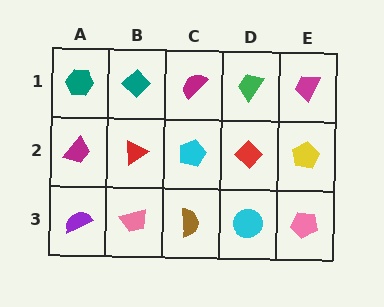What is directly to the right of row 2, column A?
A red triangle.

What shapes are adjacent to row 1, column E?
A yellow pentagon (row 2, column E), a green trapezoid (row 1, column D).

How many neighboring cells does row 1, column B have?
3.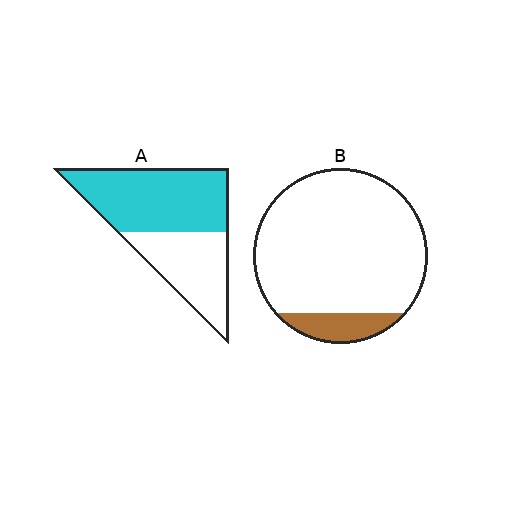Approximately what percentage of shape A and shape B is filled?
A is approximately 60% and B is approximately 10%.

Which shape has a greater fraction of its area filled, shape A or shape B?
Shape A.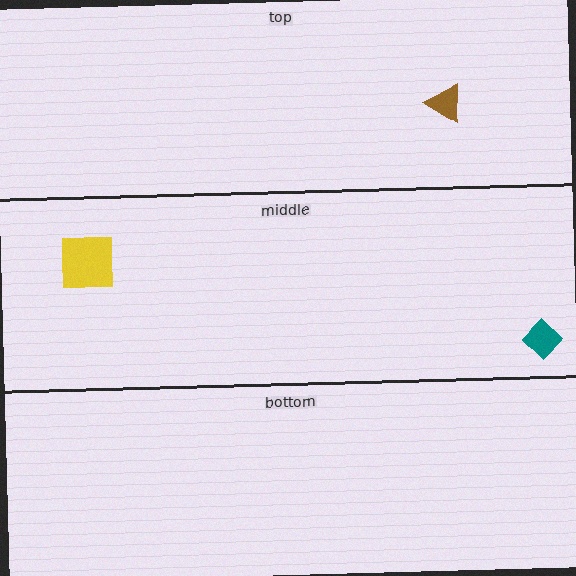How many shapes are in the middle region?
2.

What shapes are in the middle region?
The teal diamond, the yellow square.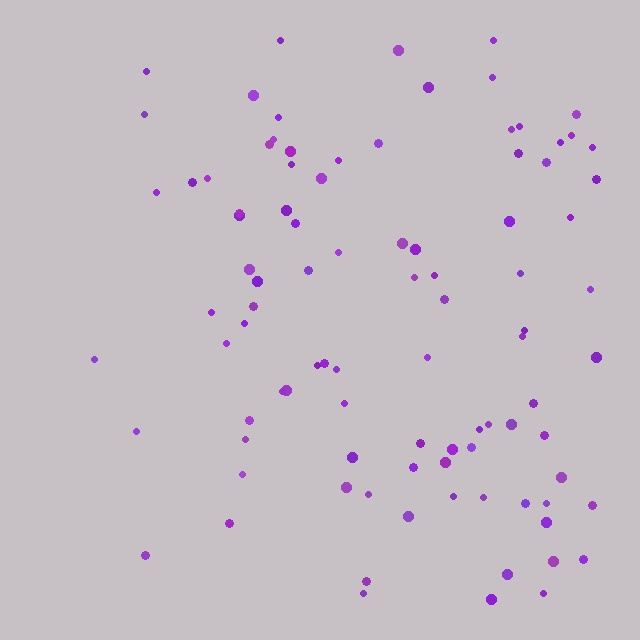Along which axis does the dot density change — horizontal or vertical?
Horizontal.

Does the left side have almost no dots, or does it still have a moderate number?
Still a moderate number, just noticeably fewer than the right.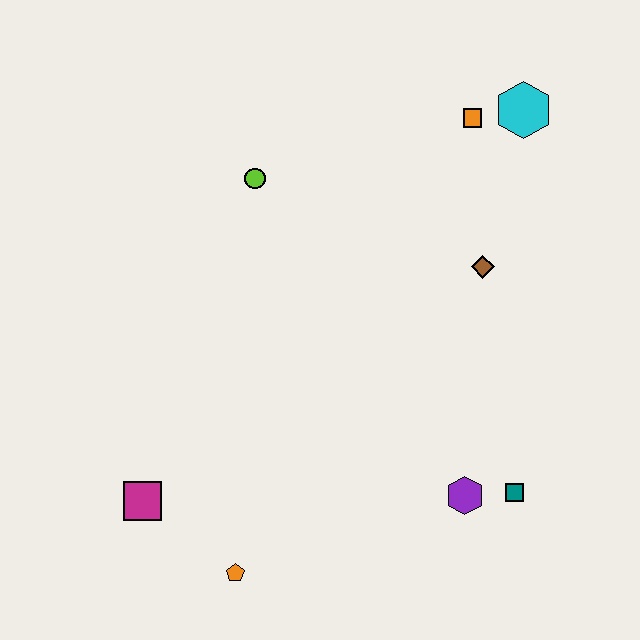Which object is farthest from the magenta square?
The cyan hexagon is farthest from the magenta square.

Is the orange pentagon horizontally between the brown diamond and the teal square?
No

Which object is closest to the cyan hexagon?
The orange square is closest to the cyan hexagon.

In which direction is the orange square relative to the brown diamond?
The orange square is above the brown diamond.